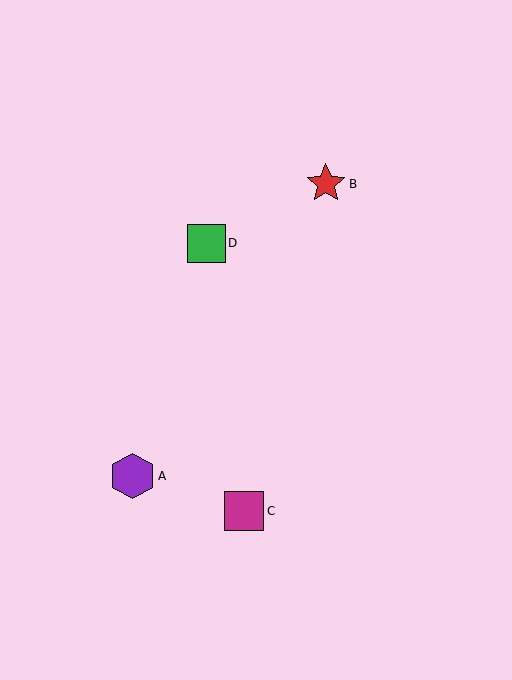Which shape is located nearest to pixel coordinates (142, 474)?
The purple hexagon (labeled A) at (133, 476) is nearest to that location.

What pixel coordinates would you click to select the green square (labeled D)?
Click at (206, 243) to select the green square D.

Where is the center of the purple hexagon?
The center of the purple hexagon is at (133, 476).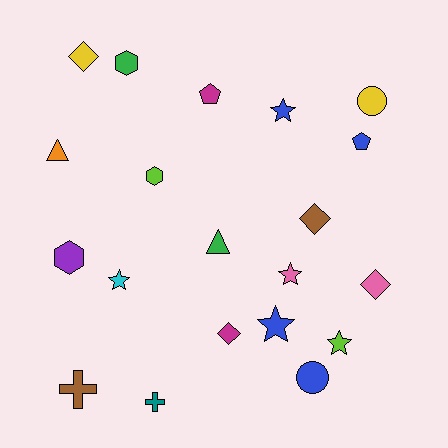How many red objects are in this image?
There are no red objects.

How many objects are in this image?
There are 20 objects.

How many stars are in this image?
There are 5 stars.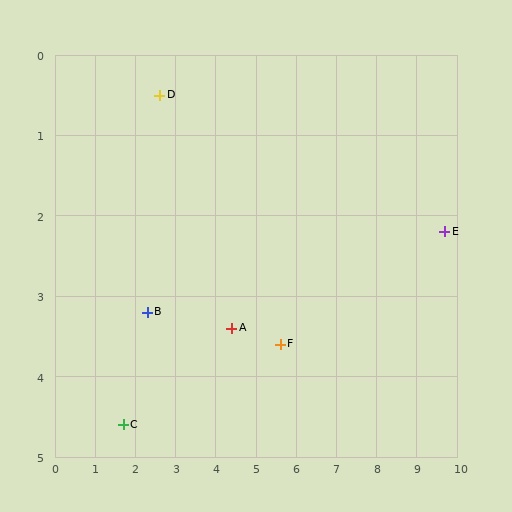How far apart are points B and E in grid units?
Points B and E are about 7.5 grid units apart.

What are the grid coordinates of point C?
Point C is at approximately (1.7, 4.6).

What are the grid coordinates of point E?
Point E is at approximately (9.7, 2.2).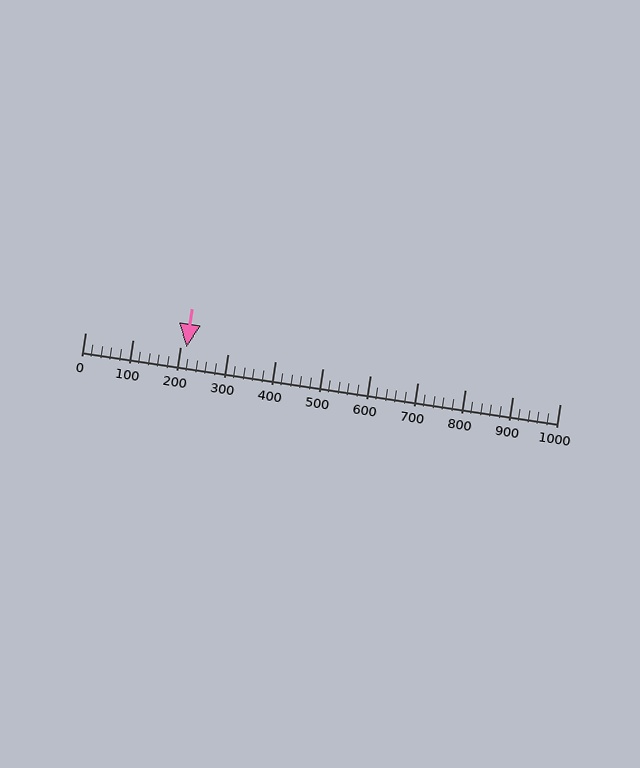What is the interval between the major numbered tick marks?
The major tick marks are spaced 100 units apart.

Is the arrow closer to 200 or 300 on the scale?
The arrow is closer to 200.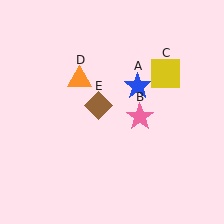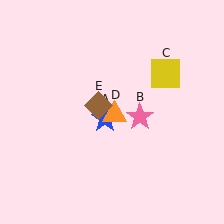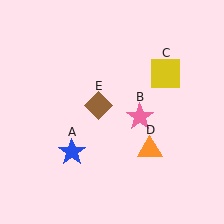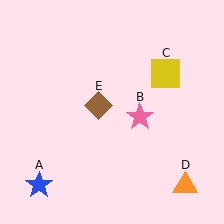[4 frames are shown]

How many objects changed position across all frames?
2 objects changed position: blue star (object A), orange triangle (object D).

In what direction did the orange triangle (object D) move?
The orange triangle (object D) moved down and to the right.